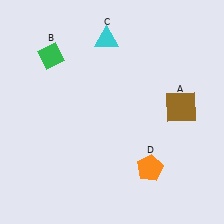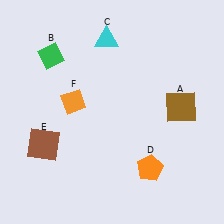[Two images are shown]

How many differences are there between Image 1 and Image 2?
There are 2 differences between the two images.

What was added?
A brown square (E), an orange diamond (F) were added in Image 2.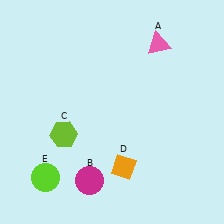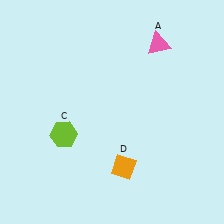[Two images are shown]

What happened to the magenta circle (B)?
The magenta circle (B) was removed in Image 2. It was in the bottom-left area of Image 1.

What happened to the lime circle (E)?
The lime circle (E) was removed in Image 2. It was in the bottom-left area of Image 1.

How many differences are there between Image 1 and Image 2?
There are 2 differences between the two images.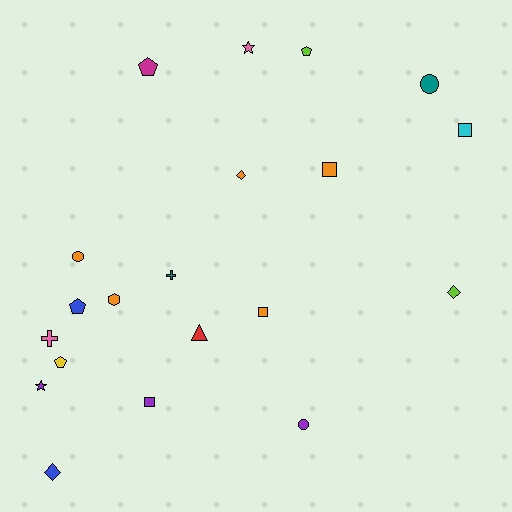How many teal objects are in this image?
There are 2 teal objects.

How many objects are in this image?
There are 20 objects.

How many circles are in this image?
There are 3 circles.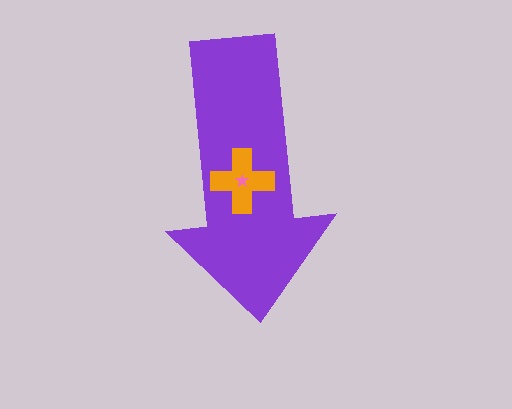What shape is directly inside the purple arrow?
The orange cross.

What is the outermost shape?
The purple arrow.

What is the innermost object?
The pink star.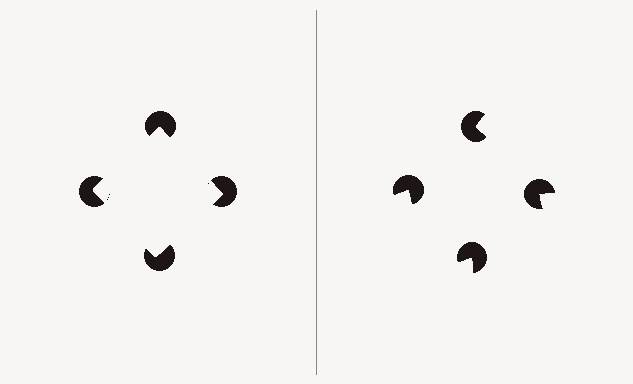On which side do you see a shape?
An illusory square appears on the left side. On the right side the wedge cuts are rotated, so no coherent shape forms.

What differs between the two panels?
The pac-man discs are positioned identically on both sides; only the wedge orientations differ. On the left they align to a square; on the right they are misaligned.